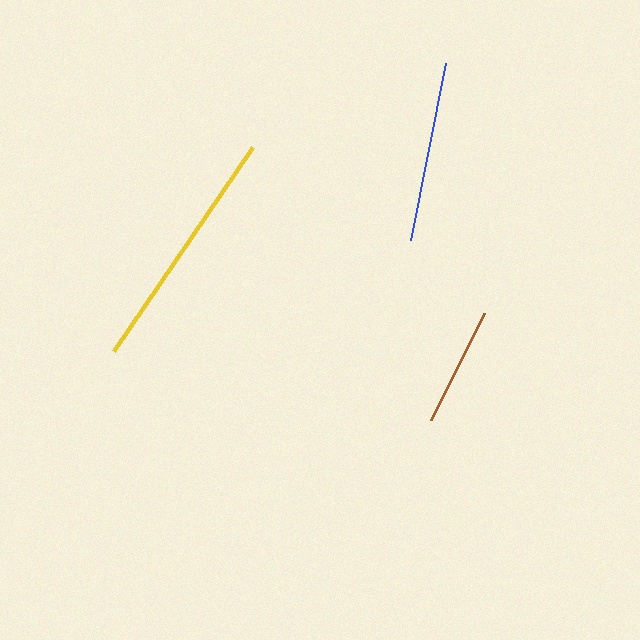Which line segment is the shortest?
The brown line is the shortest at approximately 120 pixels.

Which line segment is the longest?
The yellow line is the longest at approximately 247 pixels.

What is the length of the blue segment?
The blue segment is approximately 180 pixels long.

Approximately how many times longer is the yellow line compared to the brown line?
The yellow line is approximately 2.1 times the length of the brown line.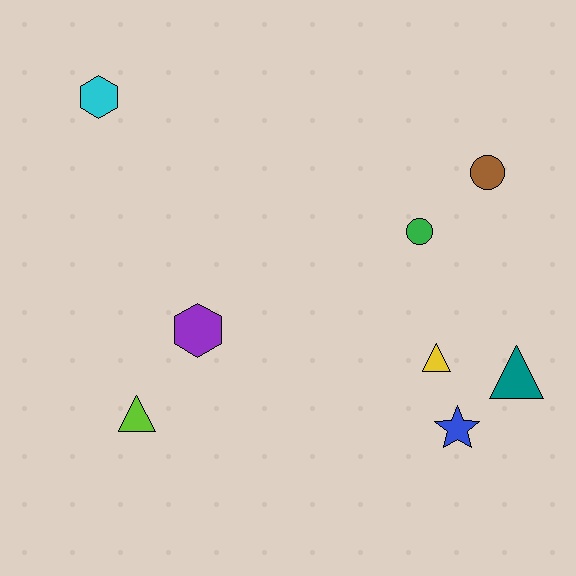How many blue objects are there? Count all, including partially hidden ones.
There is 1 blue object.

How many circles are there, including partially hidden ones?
There are 2 circles.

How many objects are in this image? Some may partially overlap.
There are 8 objects.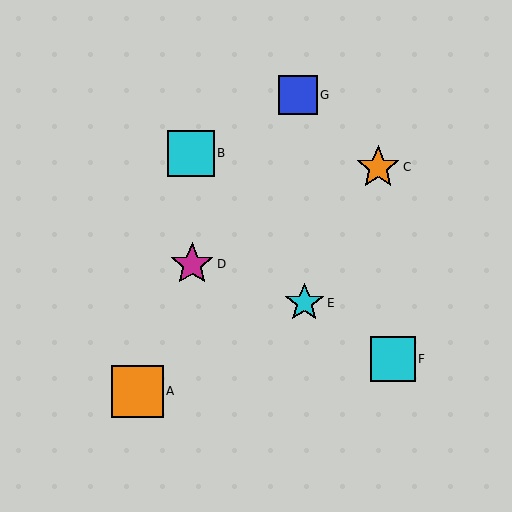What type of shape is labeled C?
Shape C is an orange star.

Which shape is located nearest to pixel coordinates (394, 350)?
The cyan square (labeled F) at (393, 359) is nearest to that location.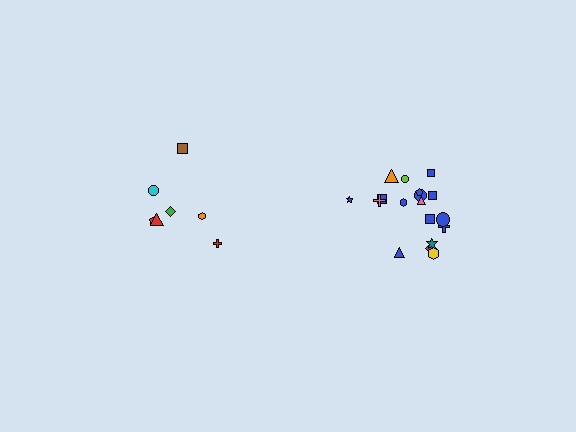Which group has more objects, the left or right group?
The right group.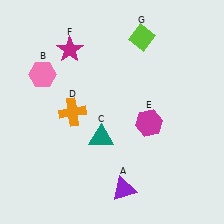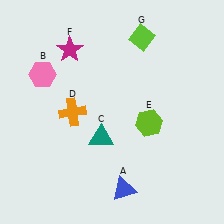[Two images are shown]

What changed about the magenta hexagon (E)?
In Image 1, E is magenta. In Image 2, it changed to lime.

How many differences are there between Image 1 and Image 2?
There are 2 differences between the two images.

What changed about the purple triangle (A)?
In Image 1, A is purple. In Image 2, it changed to blue.